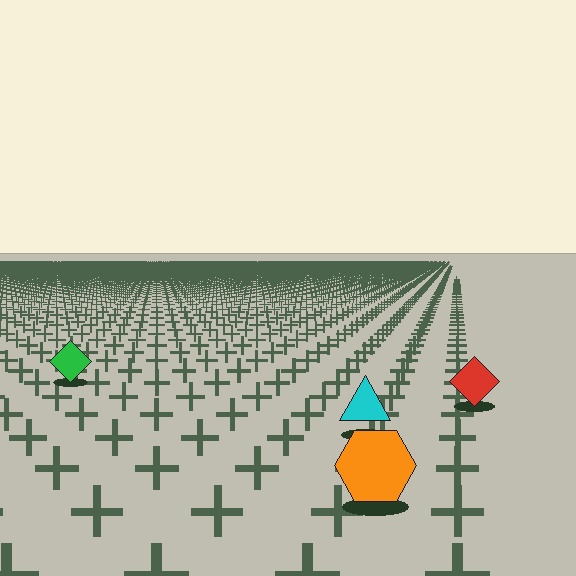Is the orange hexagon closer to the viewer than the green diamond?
Yes. The orange hexagon is closer — you can tell from the texture gradient: the ground texture is coarser near it.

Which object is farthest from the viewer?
The green diamond is farthest from the viewer. It appears smaller and the ground texture around it is denser.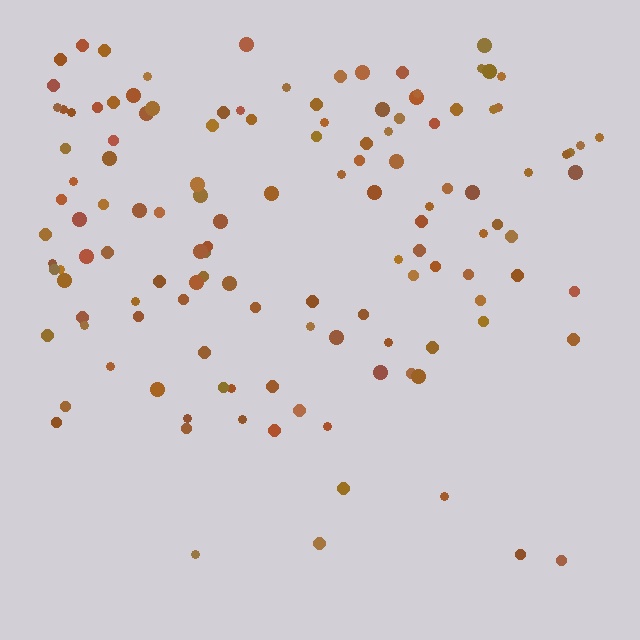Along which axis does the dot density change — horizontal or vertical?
Vertical.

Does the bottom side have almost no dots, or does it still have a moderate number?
Still a moderate number, just noticeably fewer than the top.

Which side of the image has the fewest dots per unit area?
The bottom.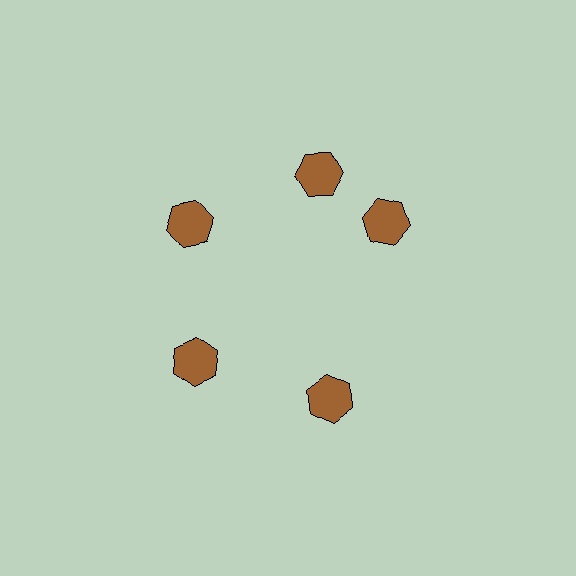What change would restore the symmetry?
The symmetry would be restored by rotating it back into even spacing with its neighbors so that all 5 hexagons sit at equal angles and equal distance from the center.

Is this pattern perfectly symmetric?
No. The 5 brown hexagons are arranged in a ring, but one element near the 3 o'clock position is rotated out of alignment along the ring, breaking the 5-fold rotational symmetry.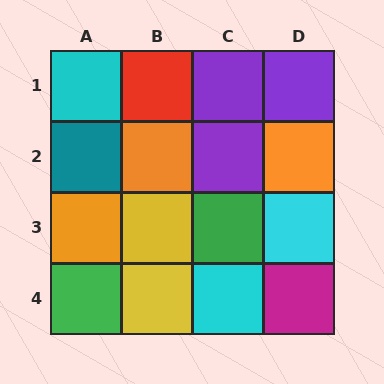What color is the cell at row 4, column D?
Magenta.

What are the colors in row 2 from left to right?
Teal, orange, purple, orange.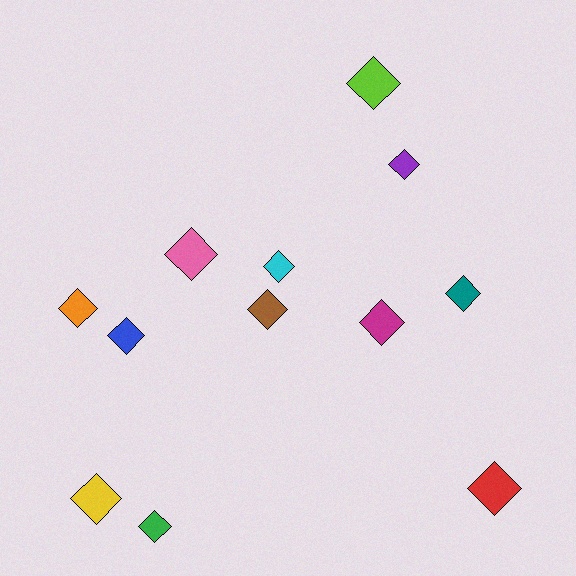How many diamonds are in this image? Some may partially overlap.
There are 12 diamonds.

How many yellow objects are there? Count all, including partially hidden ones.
There is 1 yellow object.